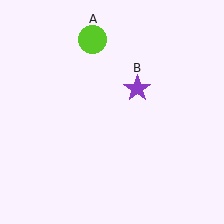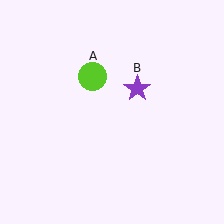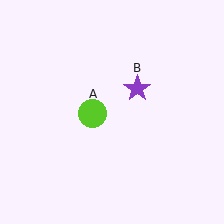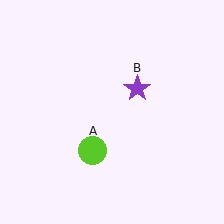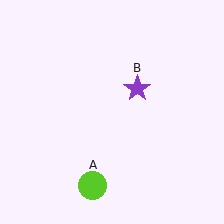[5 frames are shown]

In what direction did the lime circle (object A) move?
The lime circle (object A) moved down.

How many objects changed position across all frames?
1 object changed position: lime circle (object A).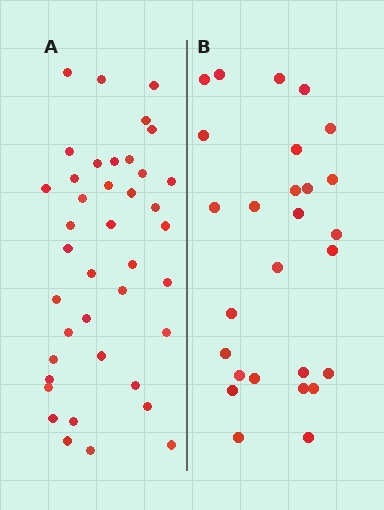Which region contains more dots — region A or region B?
Region A (the left region) has more dots.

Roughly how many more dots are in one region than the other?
Region A has approximately 15 more dots than region B.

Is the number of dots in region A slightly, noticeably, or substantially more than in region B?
Region A has substantially more. The ratio is roughly 1.5 to 1.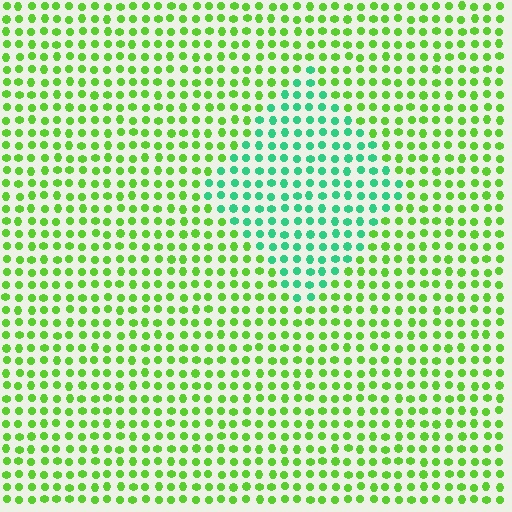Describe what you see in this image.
The image is filled with small lime elements in a uniform arrangement. A diamond-shaped region is visible where the elements are tinted to a slightly different hue, forming a subtle color boundary.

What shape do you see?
I see a diamond.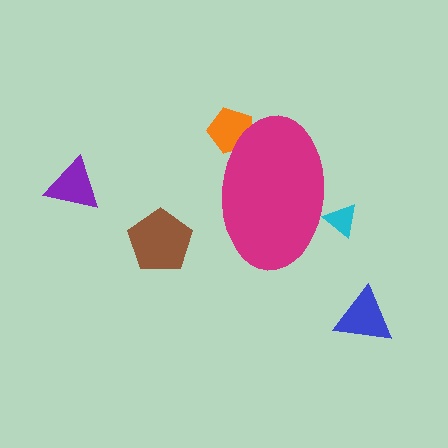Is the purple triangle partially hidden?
No, the purple triangle is fully visible.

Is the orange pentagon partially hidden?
Yes, the orange pentagon is partially hidden behind the magenta ellipse.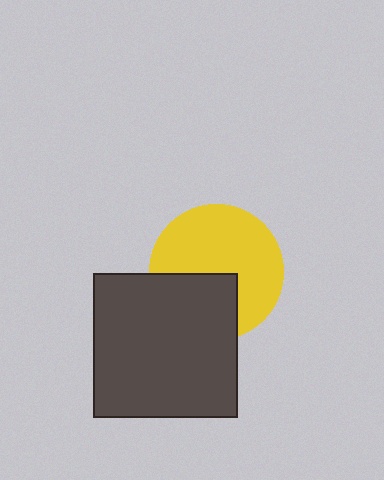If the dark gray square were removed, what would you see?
You would see the complete yellow circle.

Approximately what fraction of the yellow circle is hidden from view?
Roughly 34% of the yellow circle is hidden behind the dark gray square.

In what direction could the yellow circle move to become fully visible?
The yellow circle could move up. That would shift it out from behind the dark gray square entirely.